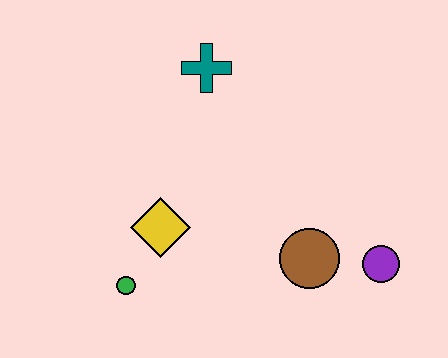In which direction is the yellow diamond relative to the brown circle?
The yellow diamond is to the left of the brown circle.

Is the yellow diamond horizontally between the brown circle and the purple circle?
No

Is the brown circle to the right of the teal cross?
Yes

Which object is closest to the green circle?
The yellow diamond is closest to the green circle.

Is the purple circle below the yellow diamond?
Yes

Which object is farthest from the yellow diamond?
The purple circle is farthest from the yellow diamond.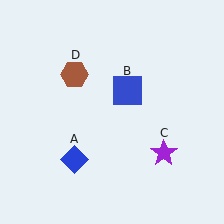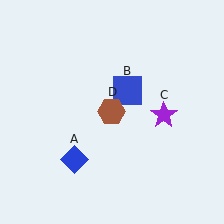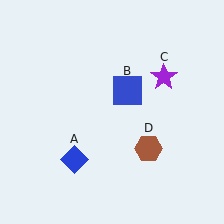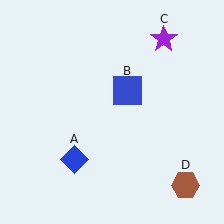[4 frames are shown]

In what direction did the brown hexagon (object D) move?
The brown hexagon (object D) moved down and to the right.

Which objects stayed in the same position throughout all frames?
Blue diamond (object A) and blue square (object B) remained stationary.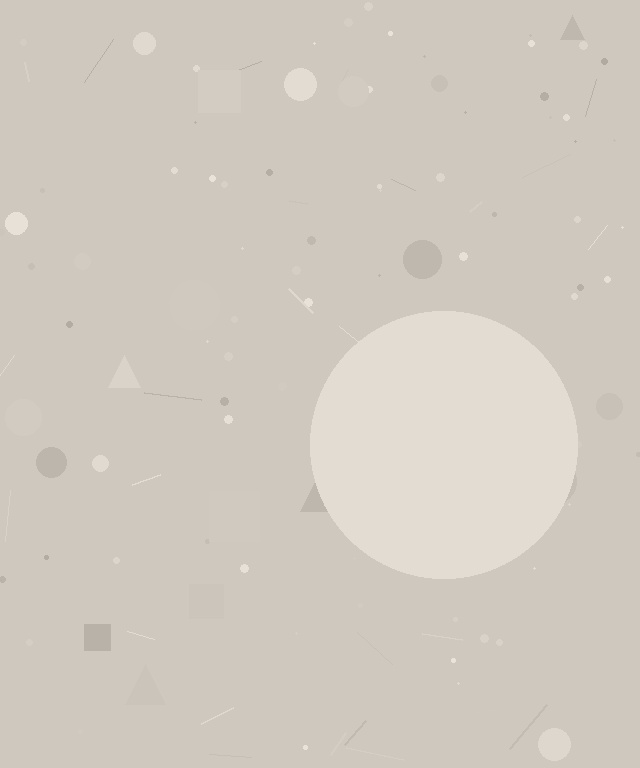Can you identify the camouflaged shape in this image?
The camouflaged shape is a circle.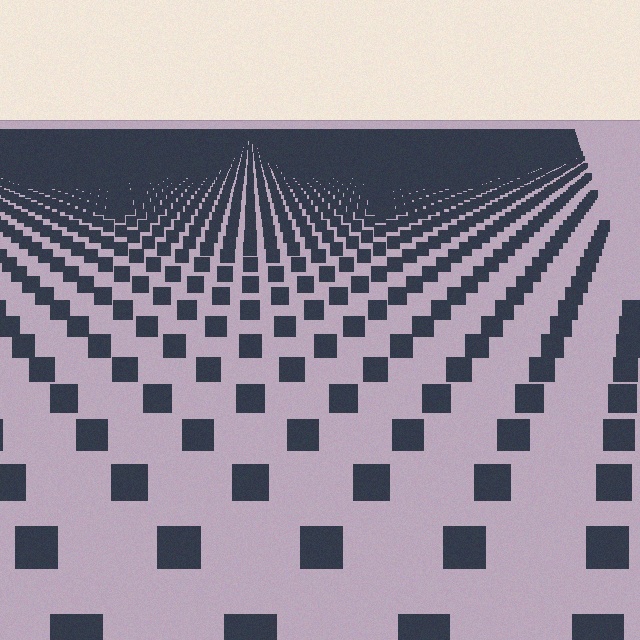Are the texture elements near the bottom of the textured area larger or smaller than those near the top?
Larger. Near the bottom, elements are closer to the viewer and appear at a bigger on-screen size.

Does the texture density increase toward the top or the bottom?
Density increases toward the top.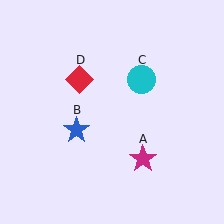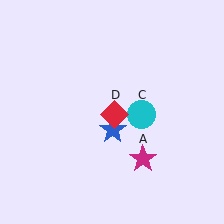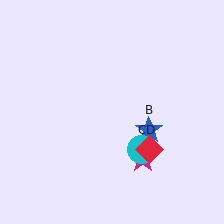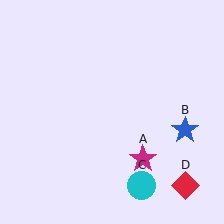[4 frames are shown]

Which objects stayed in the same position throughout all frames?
Magenta star (object A) remained stationary.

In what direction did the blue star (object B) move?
The blue star (object B) moved right.